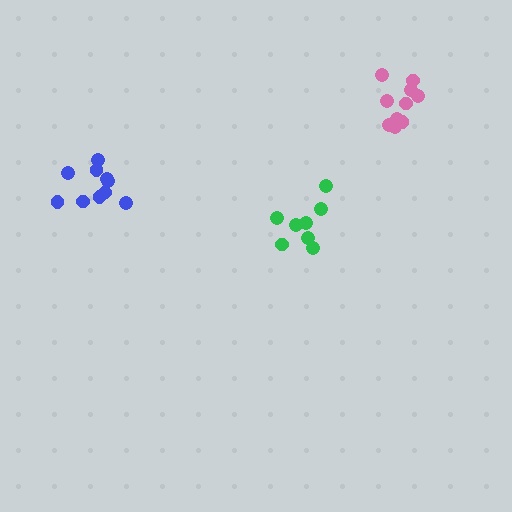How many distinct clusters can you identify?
There are 3 distinct clusters.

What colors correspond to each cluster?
The clusters are colored: blue, pink, green.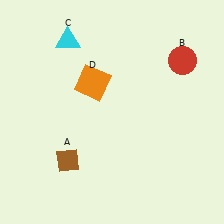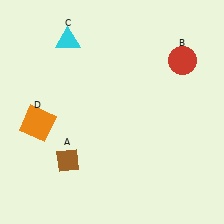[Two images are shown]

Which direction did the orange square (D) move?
The orange square (D) moved left.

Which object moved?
The orange square (D) moved left.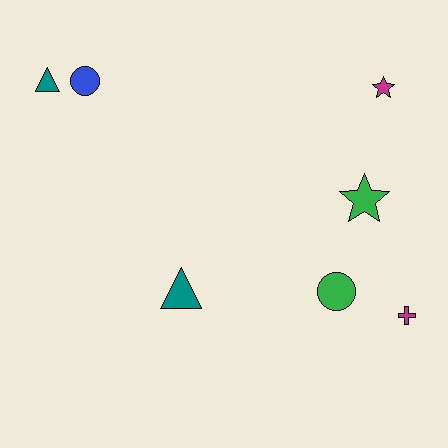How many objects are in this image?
There are 7 objects.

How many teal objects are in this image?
There are 2 teal objects.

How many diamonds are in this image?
There are no diamonds.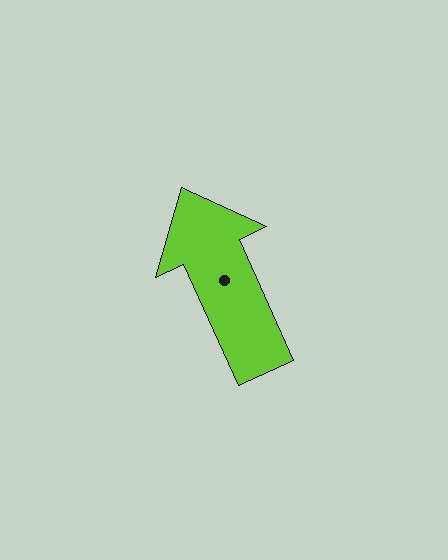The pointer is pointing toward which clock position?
Roughly 11 o'clock.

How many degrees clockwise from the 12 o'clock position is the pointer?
Approximately 336 degrees.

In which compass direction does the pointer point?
Northwest.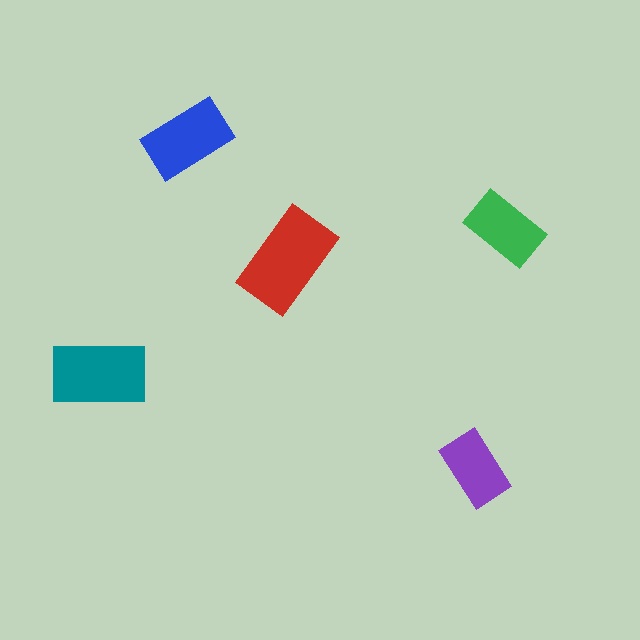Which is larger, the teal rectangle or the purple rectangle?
The teal one.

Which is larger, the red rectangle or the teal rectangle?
The red one.